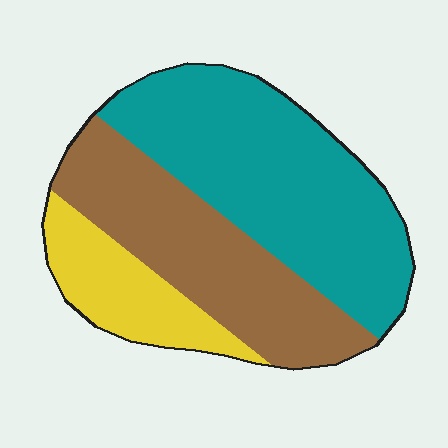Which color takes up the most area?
Teal, at roughly 50%.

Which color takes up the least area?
Yellow, at roughly 15%.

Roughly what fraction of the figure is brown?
Brown takes up about one third (1/3) of the figure.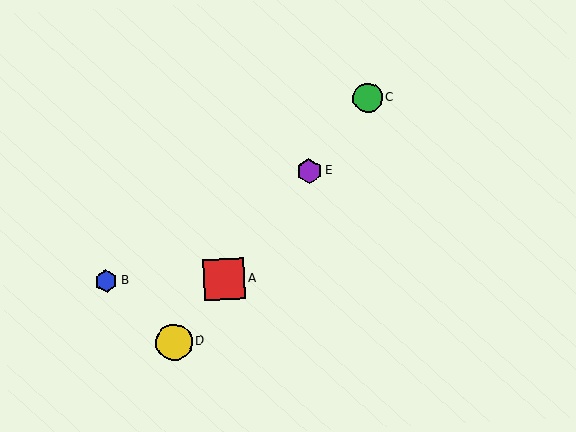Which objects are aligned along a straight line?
Objects A, C, D, E are aligned along a straight line.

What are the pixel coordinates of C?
Object C is at (368, 98).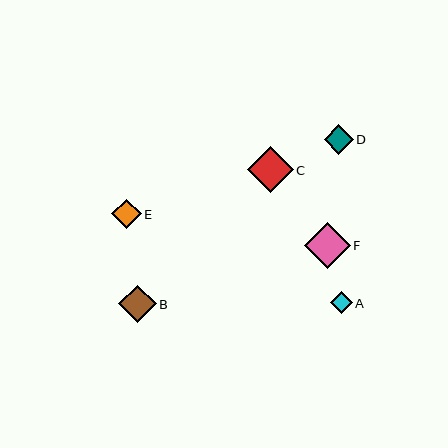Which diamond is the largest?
Diamond C is the largest with a size of approximately 46 pixels.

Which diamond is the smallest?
Diamond A is the smallest with a size of approximately 21 pixels.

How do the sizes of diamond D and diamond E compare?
Diamond D and diamond E are approximately the same size.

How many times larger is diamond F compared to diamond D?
Diamond F is approximately 1.6 times the size of diamond D.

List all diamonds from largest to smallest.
From largest to smallest: C, F, B, D, E, A.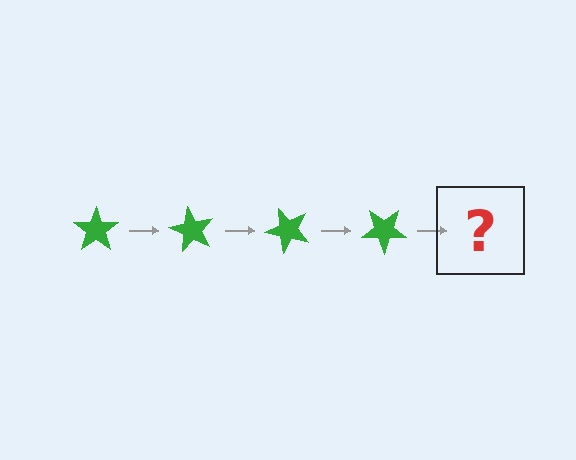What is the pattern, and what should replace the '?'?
The pattern is that the star rotates 60 degrees each step. The '?' should be a green star rotated 240 degrees.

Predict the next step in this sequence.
The next step is a green star rotated 240 degrees.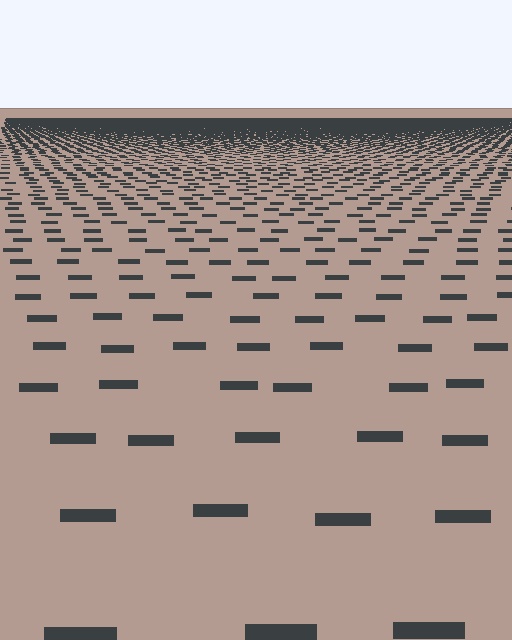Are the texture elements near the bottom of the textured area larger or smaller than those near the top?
Larger. Near the bottom, elements are closer to the viewer and appear at a bigger on-screen size.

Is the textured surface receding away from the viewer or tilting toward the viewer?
The surface is receding away from the viewer. Texture elements get smaller and denser toward the top.